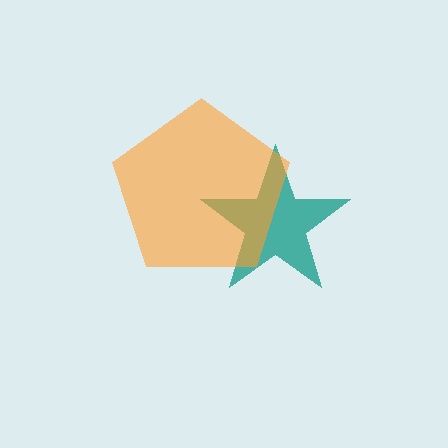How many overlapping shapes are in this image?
There are 2 overlapping shapes in the image.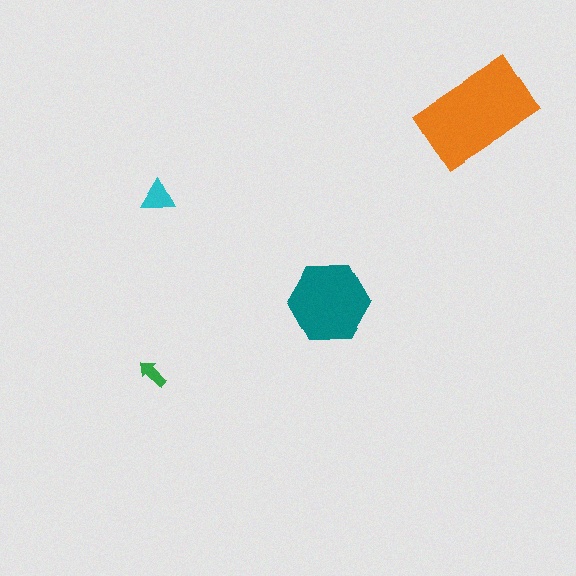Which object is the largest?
The orange rectangle.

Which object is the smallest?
The green arrow.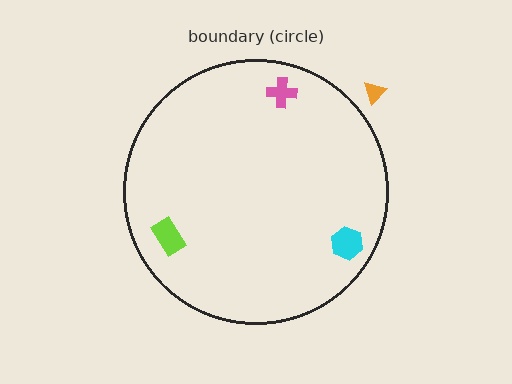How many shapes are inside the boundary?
3 inside, 1 outside.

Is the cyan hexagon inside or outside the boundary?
Inside.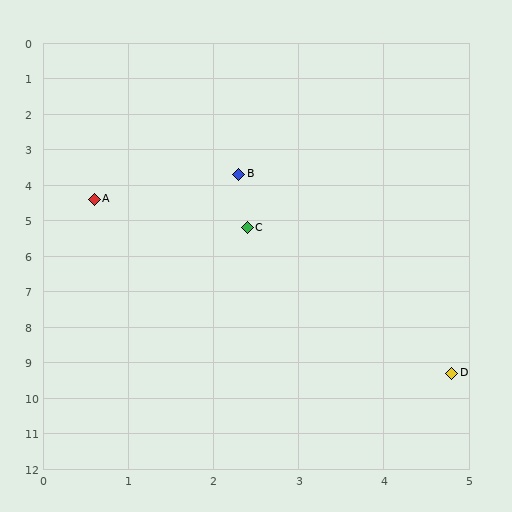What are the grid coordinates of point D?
Point D is at approximately (4.8, 9.3).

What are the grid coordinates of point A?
Point A is at approximately (0.6, 4.4).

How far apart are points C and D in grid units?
Points C and D are about 4.8 grid units apart.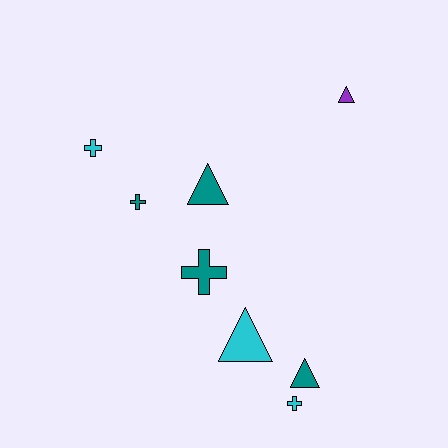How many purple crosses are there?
There are no purple crosses.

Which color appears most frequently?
Teal, with 4 objects.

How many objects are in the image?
There are 8 objects.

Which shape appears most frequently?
Cross, with 4 objects.